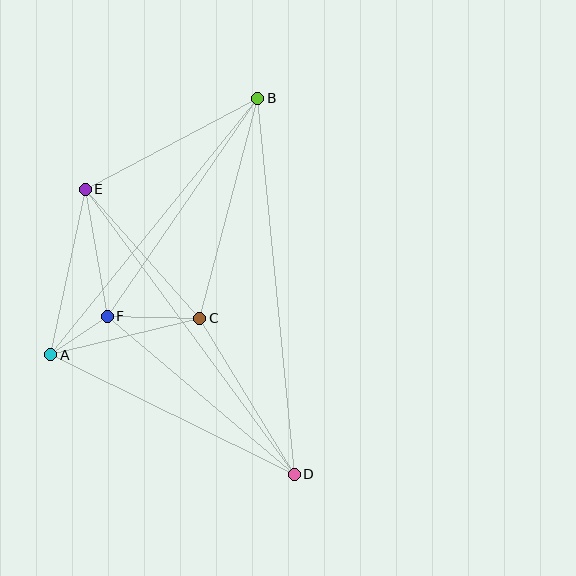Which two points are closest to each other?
Points A and F are closest to each other.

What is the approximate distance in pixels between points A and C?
The distance between A and C is approximately 153 pixels.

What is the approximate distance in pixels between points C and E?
The distance between C and E is approximately 172 pixels.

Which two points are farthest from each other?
Points B and D are farthest from each other.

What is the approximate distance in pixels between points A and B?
The distance between A and B is approximately 330 pixels.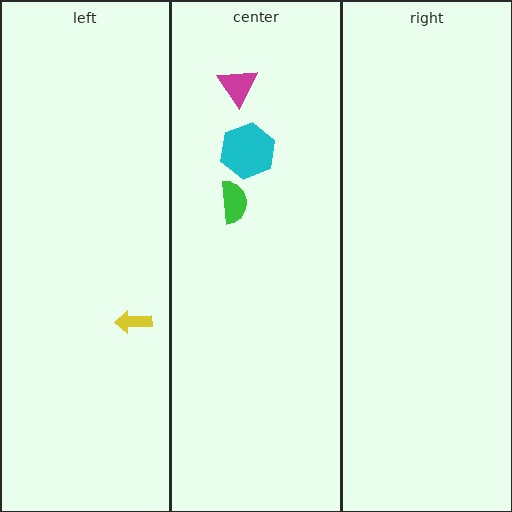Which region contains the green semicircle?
The center region.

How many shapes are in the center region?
3.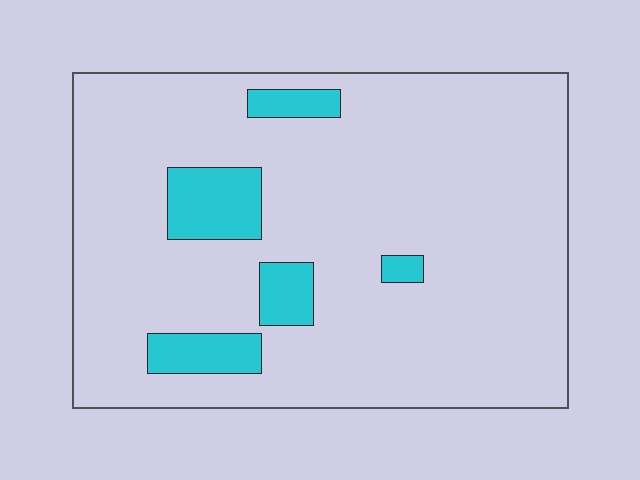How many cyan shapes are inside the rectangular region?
5.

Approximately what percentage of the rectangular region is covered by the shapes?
Approximately 10%.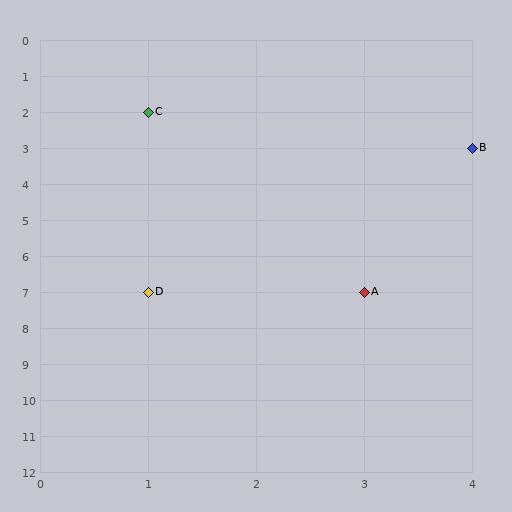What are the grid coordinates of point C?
Point C is at grid coordinates (1, 2).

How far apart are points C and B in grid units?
Points C and B are 3 columns and 1 row apart (about 3.2 grid units diagonally).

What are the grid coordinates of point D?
Point D is at grid coordinates (1, 7).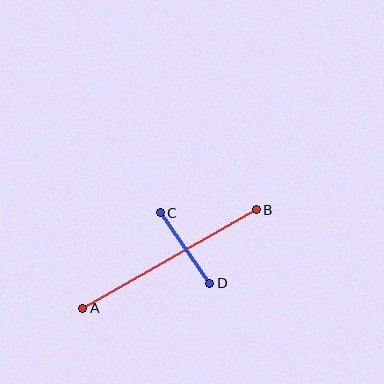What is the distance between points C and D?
The distance is approximately 86 pixels.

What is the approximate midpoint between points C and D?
The midpoint is at approximately (185, 248) pixels.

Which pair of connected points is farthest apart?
Points A and B are farthest apart.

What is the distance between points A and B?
The distance is approximately 200 pixels.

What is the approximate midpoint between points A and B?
The midpoint is at approximately (170, 259) pixels.